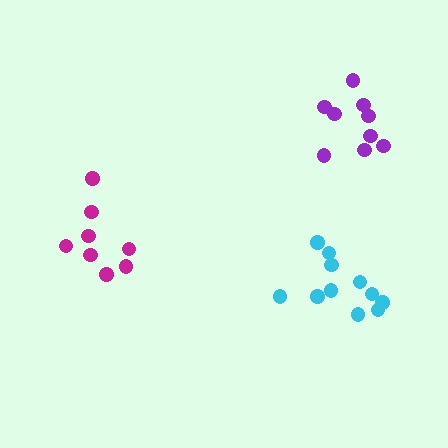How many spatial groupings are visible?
There are 3 spatial groupings.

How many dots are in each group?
Group 1: 8 dots, Group 2: 9 dots, Group 3: 11 dots (28 total).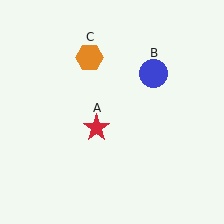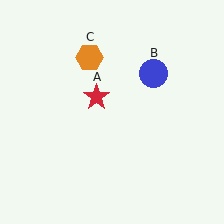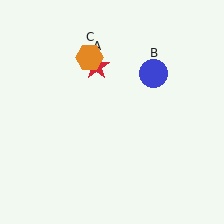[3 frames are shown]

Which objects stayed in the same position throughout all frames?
Blue circle (object B) and orange hexagon (object C) remained stationary.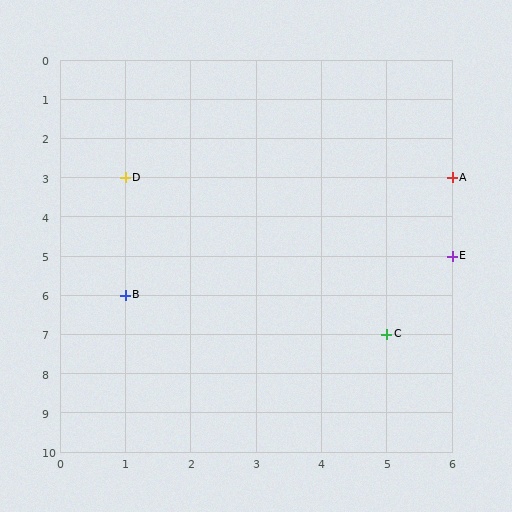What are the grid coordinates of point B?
Point B is at grid coordinates (1, 6).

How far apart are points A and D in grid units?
Points A and D are 5 columns apart.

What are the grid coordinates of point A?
Point A is at grid coordinates (6, 3).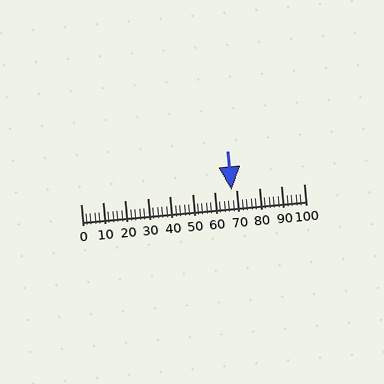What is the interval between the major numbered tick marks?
The major tick marks are spaced 10 units apart.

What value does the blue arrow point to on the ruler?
The blue arrow points to approximately 68.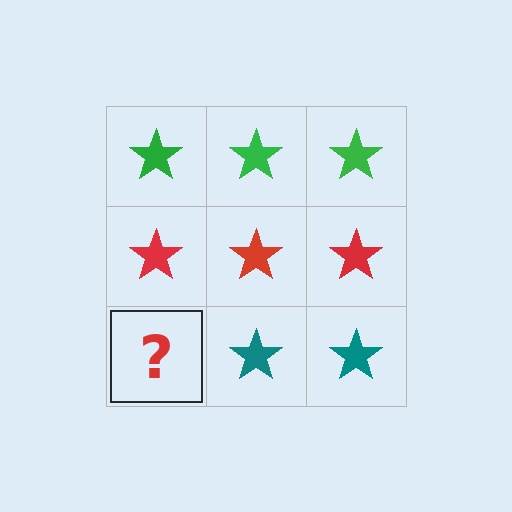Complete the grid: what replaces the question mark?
The question mark should be replaced with a teal star.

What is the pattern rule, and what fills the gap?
The rule is that each row has a consistent color. The gap should be filled with a teal star.